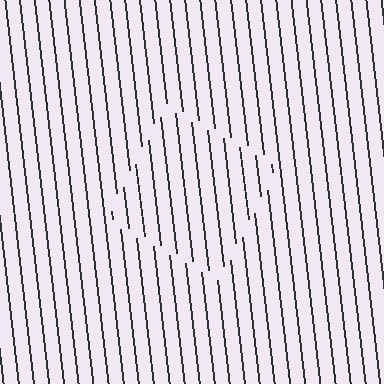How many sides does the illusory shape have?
4 sides — the line-ends trace a square.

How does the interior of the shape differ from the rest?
The interior of the shape contains the same grating, shifted by half a period — the contour is defined by the phase discontinuity where line-ends from the inner and outer gratings abut.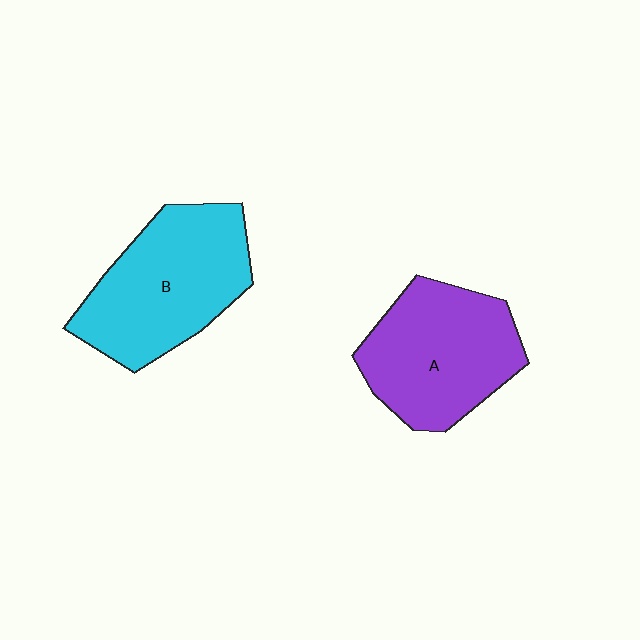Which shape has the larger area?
Shape B (cyan).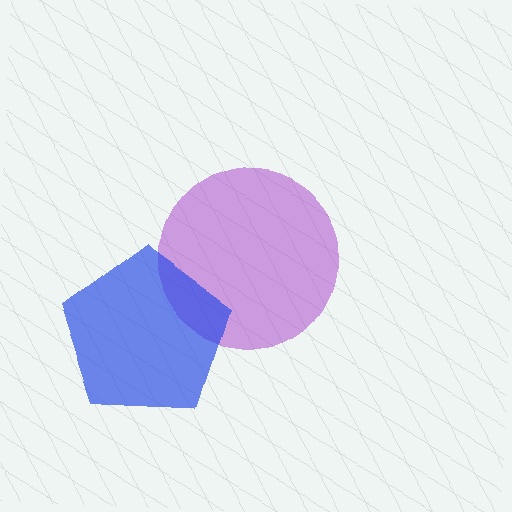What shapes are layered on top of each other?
The layered shapes are: a purple circle, a blue pentagon.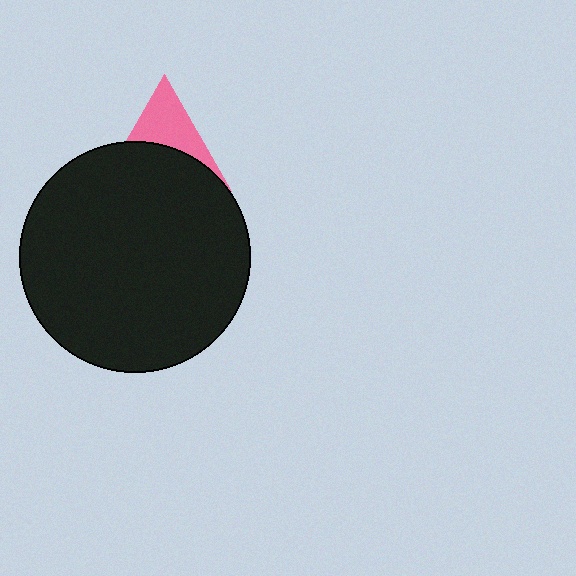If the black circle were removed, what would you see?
You would see the complete pink triangle.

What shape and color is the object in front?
The object in front is a black circle.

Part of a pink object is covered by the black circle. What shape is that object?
It is a triangle.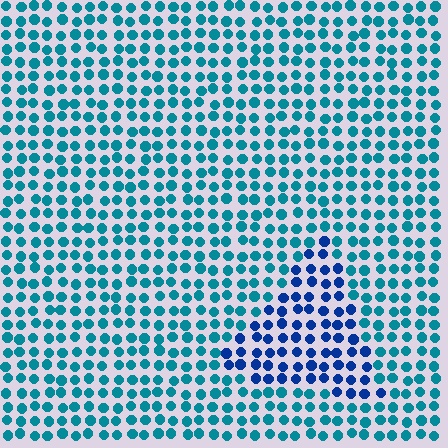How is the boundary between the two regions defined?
The boundary is defined purely by a slight shift in hue (about 35 degrees). Spacing, size, and orientation are identical on both sides.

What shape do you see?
I see a triangle.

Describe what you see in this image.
The image is filled with small teal elements in a uniform arrangement. A triangle-shaped region is visible where the elements are tinted to a slightly different hue, forming a subtle color boundary.